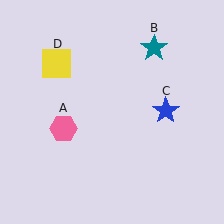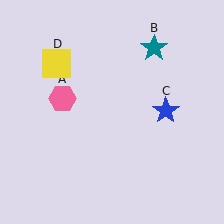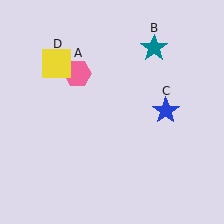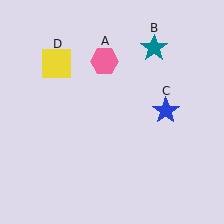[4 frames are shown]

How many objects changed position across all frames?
1 object changed position: pink hexagon (object A).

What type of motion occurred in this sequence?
The pink hexagon (object A) rotated clockwise around the center of the scene.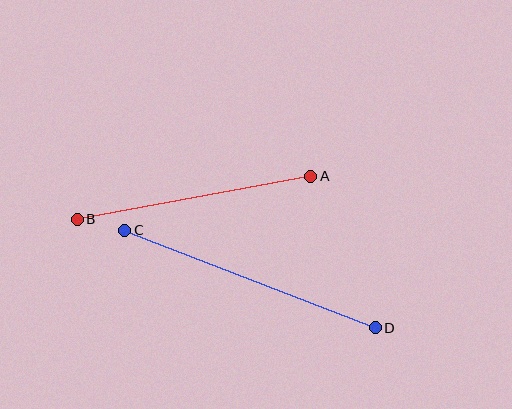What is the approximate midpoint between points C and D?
The midpoint is at approximately (250, 279) pixels.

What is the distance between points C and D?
The distance is approximately 269 pixels.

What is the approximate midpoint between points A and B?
The midpoint is at approximately (194, 198) pixels.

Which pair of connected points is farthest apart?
Points C and D are farthest apart.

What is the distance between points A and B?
The distance is approximately 237 pixels.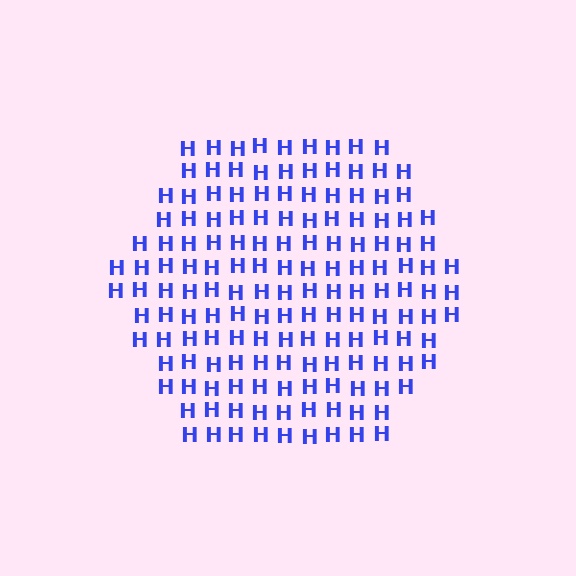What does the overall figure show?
The overall figure shows a hexagon.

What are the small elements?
The small elements are letter H's.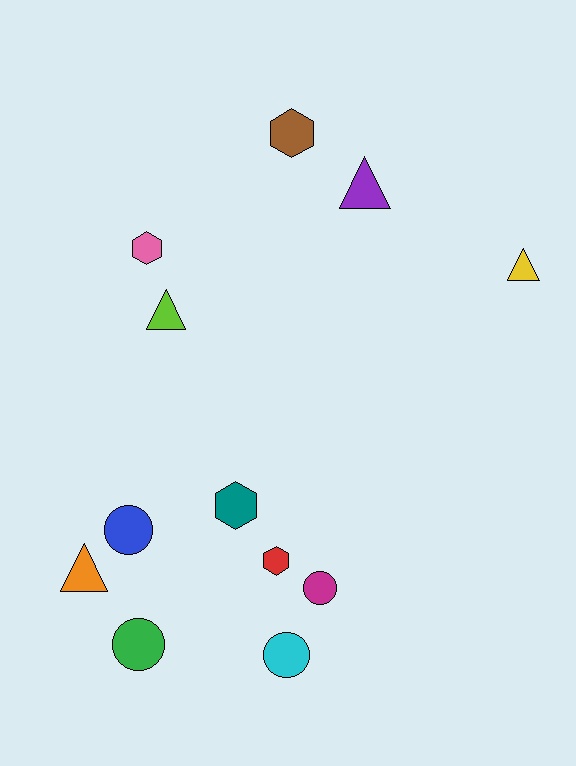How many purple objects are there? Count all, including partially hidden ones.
There is 1 purple object.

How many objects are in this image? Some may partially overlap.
There are 12 objects.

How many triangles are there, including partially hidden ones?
There are 4 triangles.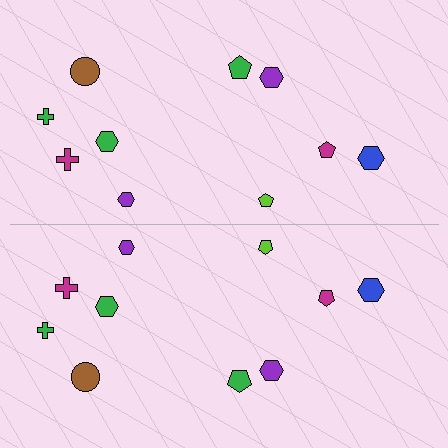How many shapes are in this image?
There are 20 shapes in this image.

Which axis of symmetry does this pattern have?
The pattern has a horizontal axis of symmetry running through the center of the image.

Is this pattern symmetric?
Yes, this pattern has bilateral (reflection) symmetry.